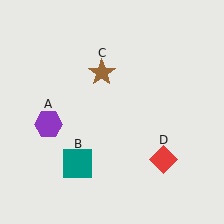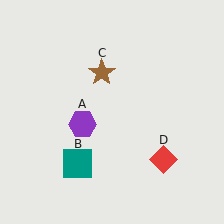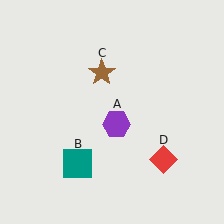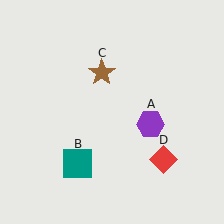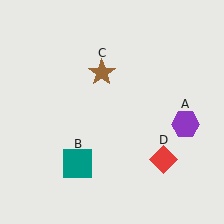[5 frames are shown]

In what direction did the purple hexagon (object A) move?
The purple hexagon (object A) moved right.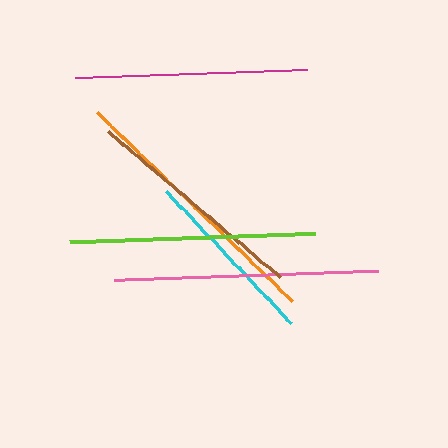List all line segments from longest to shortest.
From longest to shortest: orange, pink, lime, magenta, brown, cyan.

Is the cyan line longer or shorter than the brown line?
The brown line is longer than the cyan line.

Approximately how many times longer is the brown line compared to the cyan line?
The brown line is approximately 1.2 times the length of the cyan line.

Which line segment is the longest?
The orange line is the longest at approximately 271 pixels.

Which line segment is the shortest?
The cyan line is the shortest at approximately 181 pixels.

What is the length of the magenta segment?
The magenta segment is approximately 232 pixels long.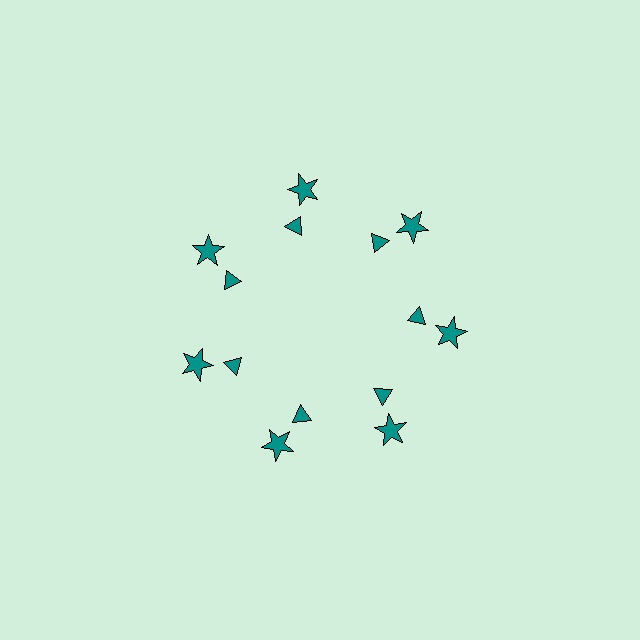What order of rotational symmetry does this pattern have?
This pattern has 7-fold rotational symmetry.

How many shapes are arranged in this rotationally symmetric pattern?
There are 14 shapes, arranged in 7 groups of 2.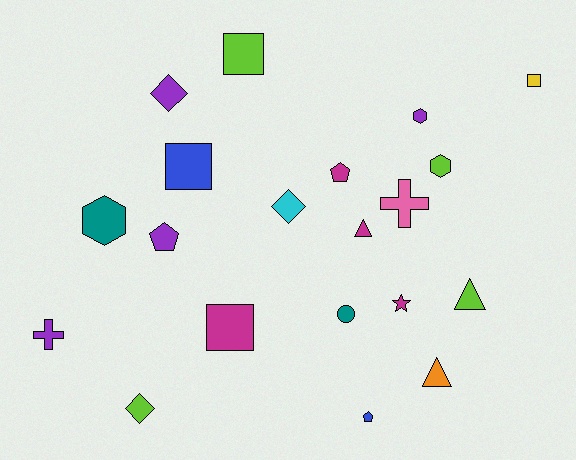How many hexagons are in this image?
There are 3 hexagons.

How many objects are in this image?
There are 20 objects.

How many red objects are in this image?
There are no red objects.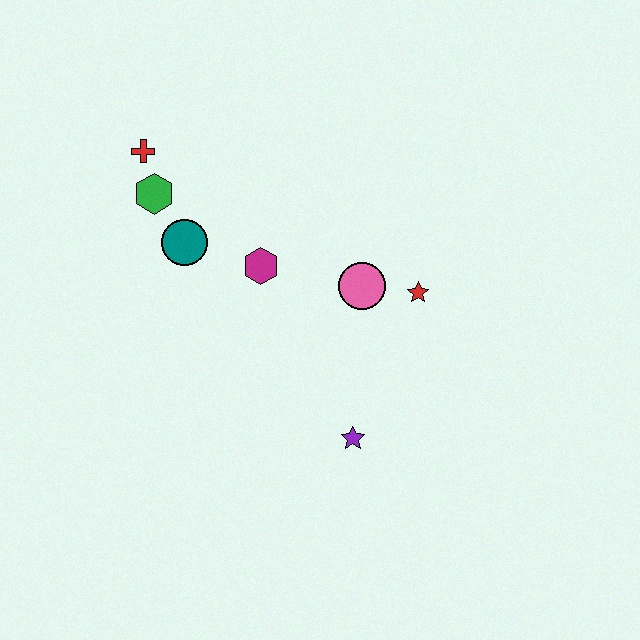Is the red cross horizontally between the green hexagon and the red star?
No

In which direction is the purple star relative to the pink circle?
The purple star is below the pink circle.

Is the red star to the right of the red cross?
Yes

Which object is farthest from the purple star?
The red cross is farthest from the purple star.